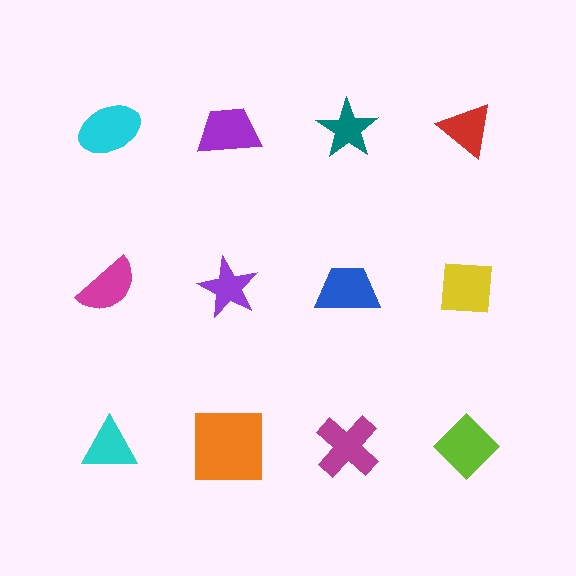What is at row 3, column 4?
A lime diamond.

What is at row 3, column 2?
An orange square.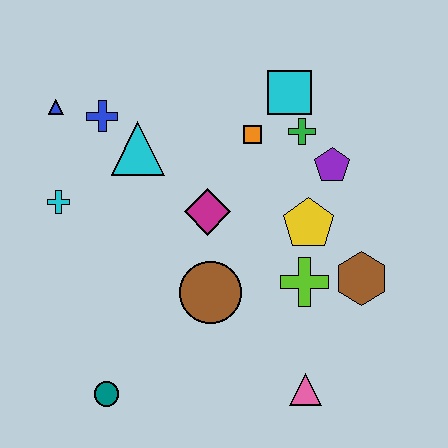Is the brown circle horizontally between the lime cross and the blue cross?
Yes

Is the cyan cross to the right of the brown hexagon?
No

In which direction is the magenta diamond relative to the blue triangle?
The magenta diamond is to the right of the blue triangle.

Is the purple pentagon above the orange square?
No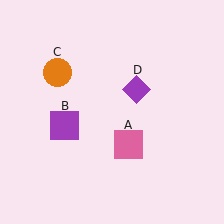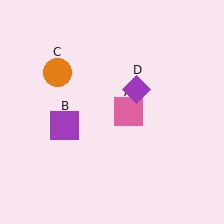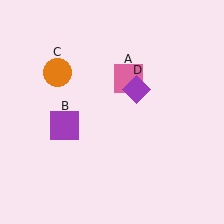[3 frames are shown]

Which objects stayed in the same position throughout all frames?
Purple square (object B) and orange circle (object C) and purple diamond (object D) remained stationary.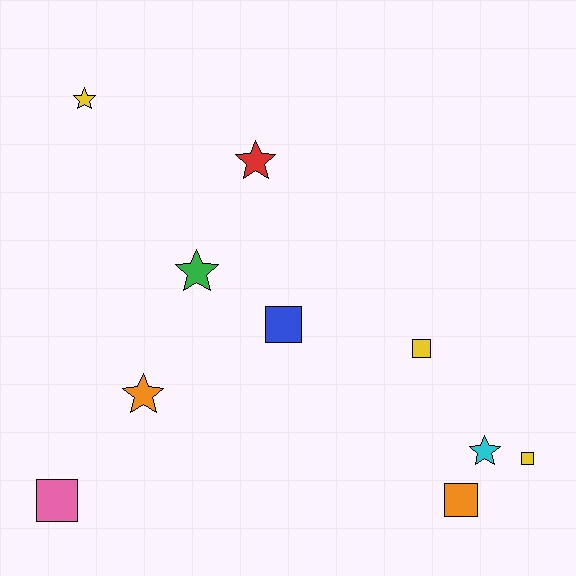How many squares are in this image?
There are 5 squares.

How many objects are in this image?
There are 10 objects.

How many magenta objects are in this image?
There are no magenta objects.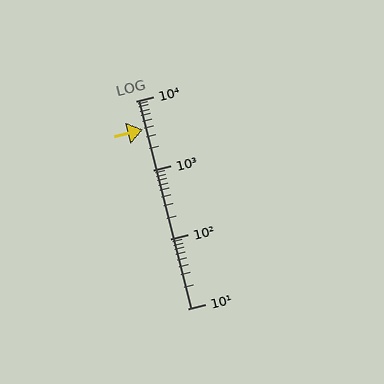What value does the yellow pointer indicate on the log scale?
The pointer indicates approximately 3800.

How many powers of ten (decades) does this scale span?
The scale spans 3 decades, from 10 to 10000.